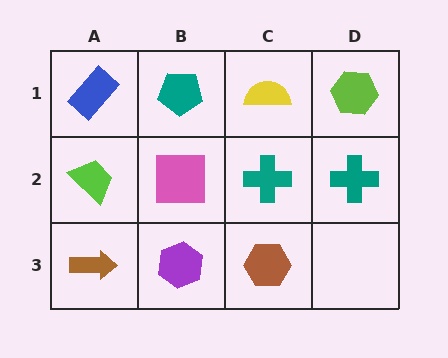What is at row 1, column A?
A blue rectangle.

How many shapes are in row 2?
4 shapes.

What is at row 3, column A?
A brown arrow.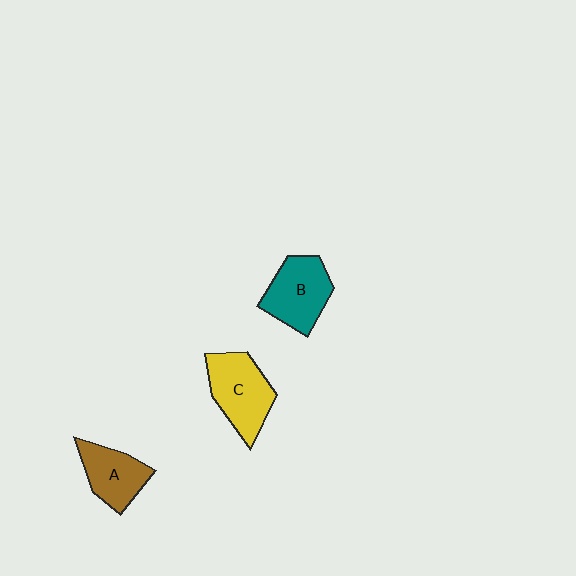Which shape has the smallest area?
Shape A (brown).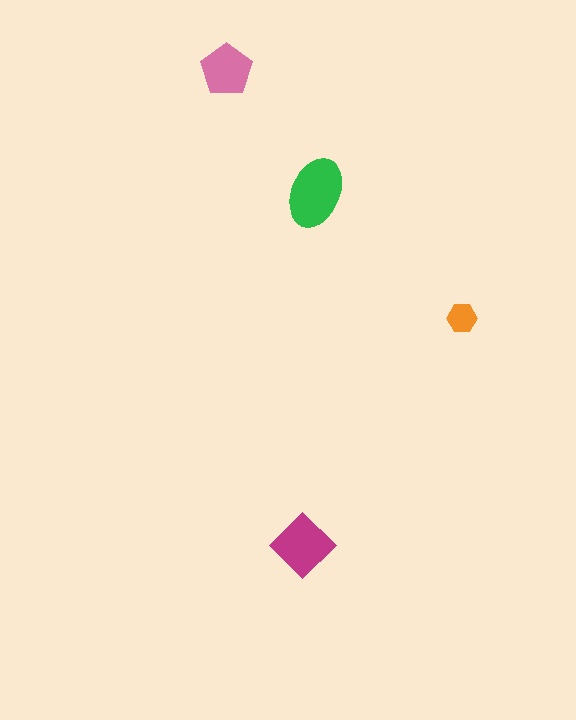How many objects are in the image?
There are 4 objects in the image.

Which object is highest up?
The pink pentagon is topmost.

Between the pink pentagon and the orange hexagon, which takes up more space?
The pink pentagon.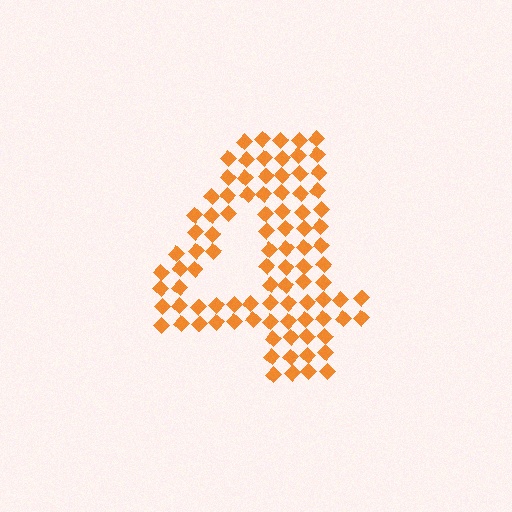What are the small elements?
The small elements are diamonds.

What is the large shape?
The large shape is the digit 4.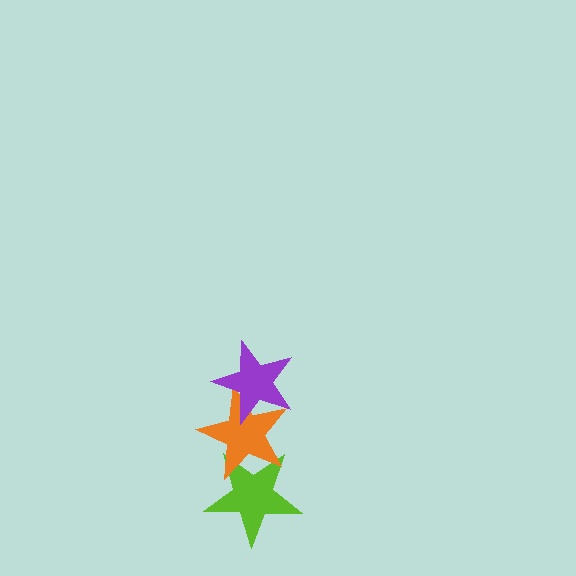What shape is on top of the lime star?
The orange star is on top of the lime star.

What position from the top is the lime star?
The lime star is 3rd from the top.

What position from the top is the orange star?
The orange star is 2nd from the top.